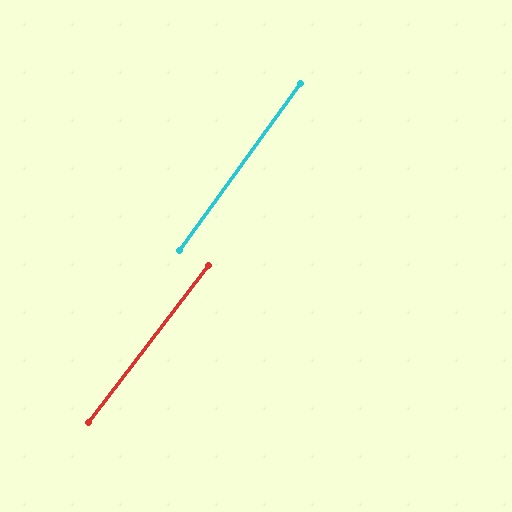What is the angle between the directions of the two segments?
Approximately 2 degrees.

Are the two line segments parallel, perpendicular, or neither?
Parallel — their directions differ by only 1.7°.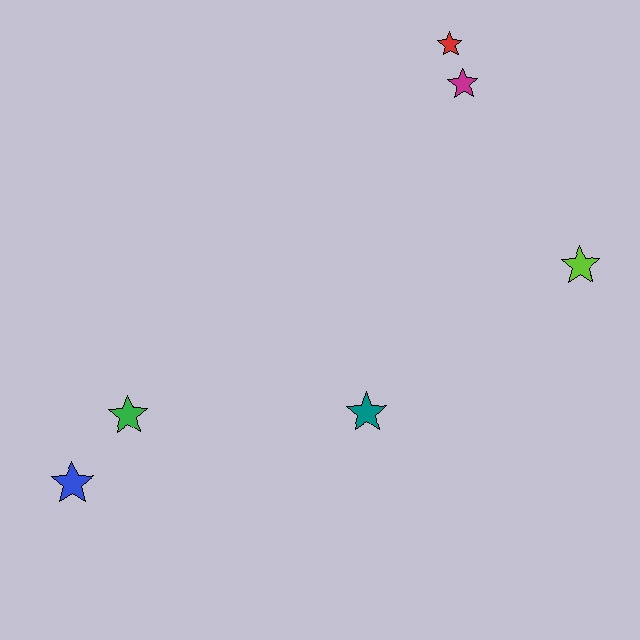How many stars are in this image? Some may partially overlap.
There are 6 stars.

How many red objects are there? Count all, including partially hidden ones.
There is 1 red object.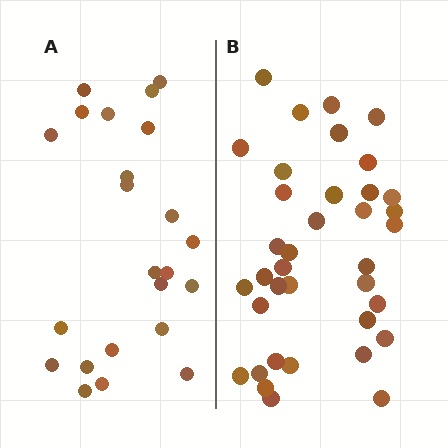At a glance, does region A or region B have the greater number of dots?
Region B (the right region) has more dots.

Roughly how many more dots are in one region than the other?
Region B has approximately 15 more dots than region A.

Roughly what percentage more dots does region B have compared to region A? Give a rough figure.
About 60% more.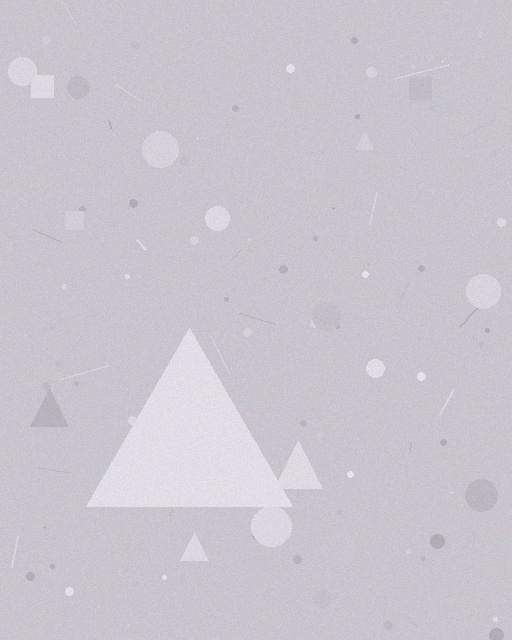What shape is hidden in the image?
A triangle is hidden in the image.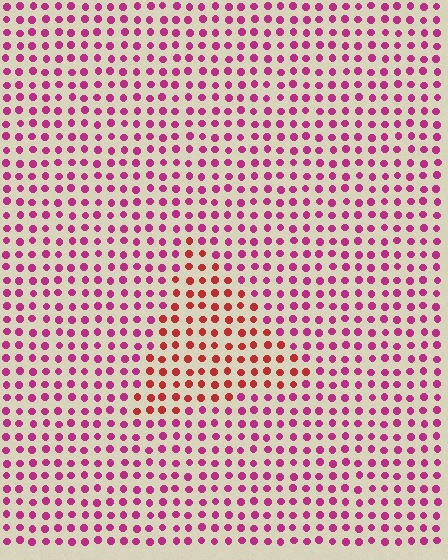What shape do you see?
I see a triangle.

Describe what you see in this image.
The image is filled with small magenta elements in a uniform arrangement. A triangle-shaped region is visible where the elements are tinted to a slightly different hue, forming a subtle color boundary.